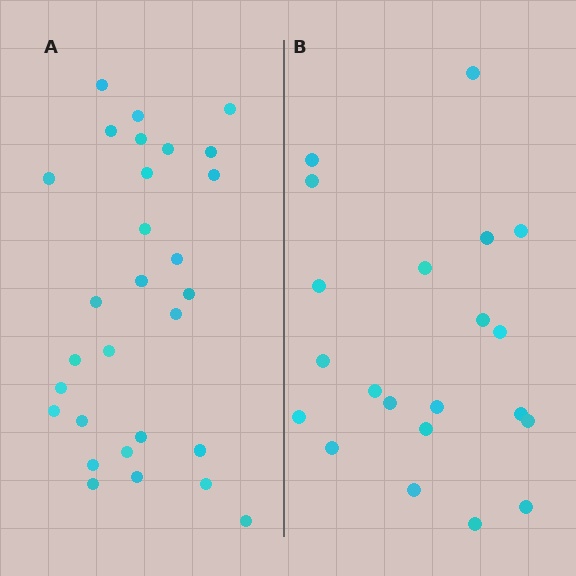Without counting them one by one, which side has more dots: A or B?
Region A (the left region) has more dots.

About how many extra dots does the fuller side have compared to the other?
Region A has roughly 8 or so more dots than region B.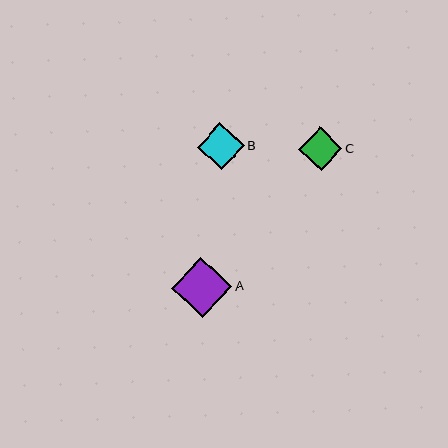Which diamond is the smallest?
Diamond C is the smallest with a size of approximately 44 pixels.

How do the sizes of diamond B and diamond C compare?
Diamond B and diamond C are approximately the same size.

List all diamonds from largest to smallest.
From largest to smallest: A, B, C.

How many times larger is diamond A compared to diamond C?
Diamond A is approximately 1.4 times the size of diamond C.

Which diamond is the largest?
Diamond A is the largest with a size of approximately 60 pixels.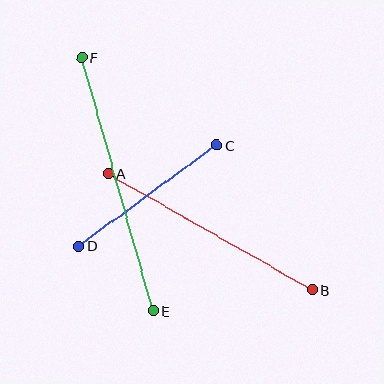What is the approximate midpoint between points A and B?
The midpoint is at approximately (211, 232) pixels.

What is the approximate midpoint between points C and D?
The midpoint is at approximately (147, 196) pixels.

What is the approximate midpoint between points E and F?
The midpoint is at approximately (117, 184) pixels.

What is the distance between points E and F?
The distance is approximately 263 pixels.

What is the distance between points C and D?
The distance is approximately 171 pixels.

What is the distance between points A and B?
The distance is approximately 235 pixels.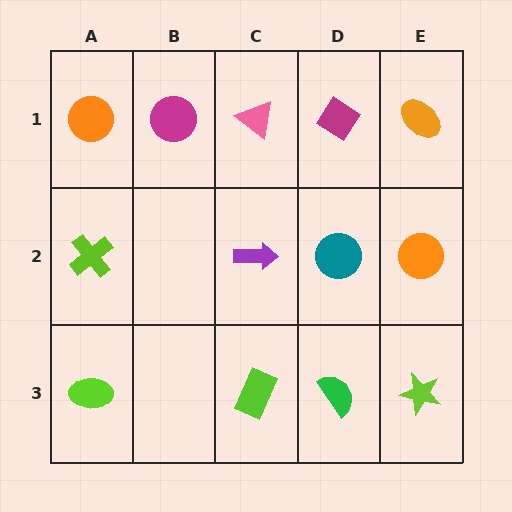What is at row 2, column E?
An orange circle.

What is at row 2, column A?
A lime cross.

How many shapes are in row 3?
4 shapes.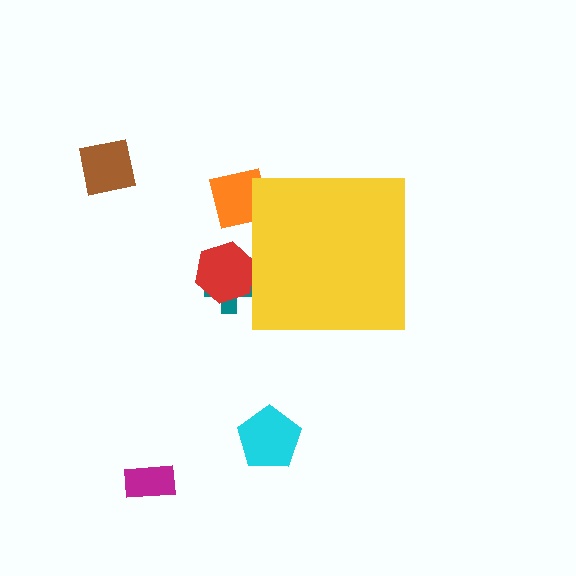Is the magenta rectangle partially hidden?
No, the magenta rectangle is fully visible.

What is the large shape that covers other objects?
A yellow square.